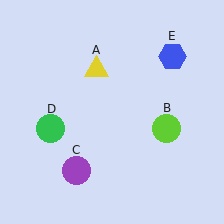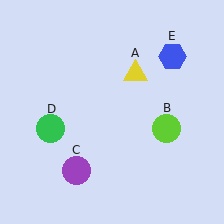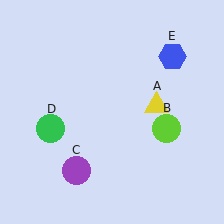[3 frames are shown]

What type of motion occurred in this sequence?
The yellow triangle (object A) rotated clockwise around the center of the scene.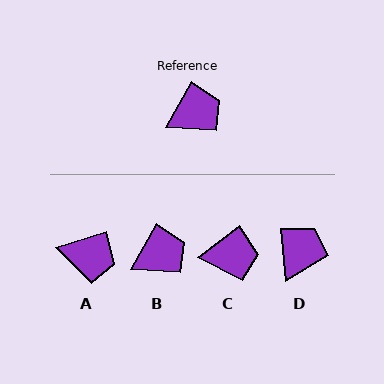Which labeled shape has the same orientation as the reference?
B.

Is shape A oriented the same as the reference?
No, it is off by about 42 degrees.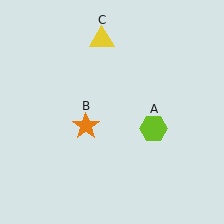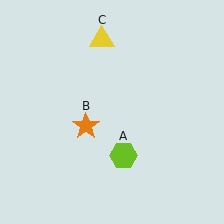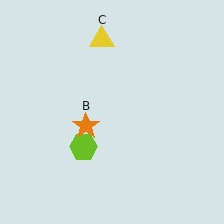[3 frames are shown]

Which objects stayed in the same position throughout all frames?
Orange star (object B) and yellow triangle (object C) remained stationary.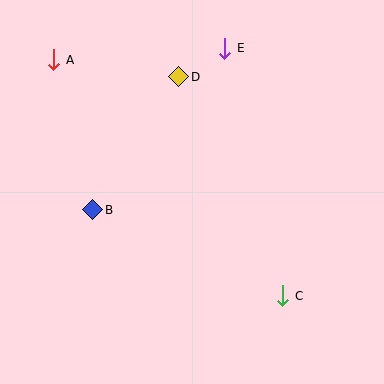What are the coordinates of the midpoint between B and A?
The midpoint between B and A is at (73, 135).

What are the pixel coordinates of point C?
Point C is at (283, 296).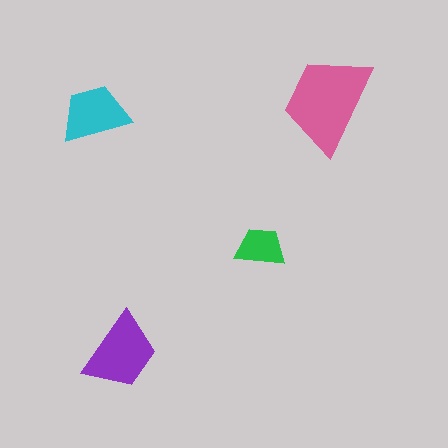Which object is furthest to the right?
The pink trapezoid is rightmost.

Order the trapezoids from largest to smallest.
the pink one, the purple one, the cyan one, the green one.